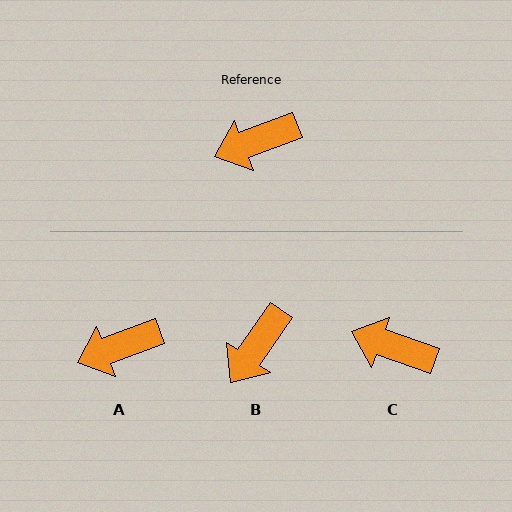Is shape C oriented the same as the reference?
No, it is off by about 40 degrees.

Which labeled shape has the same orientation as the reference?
A.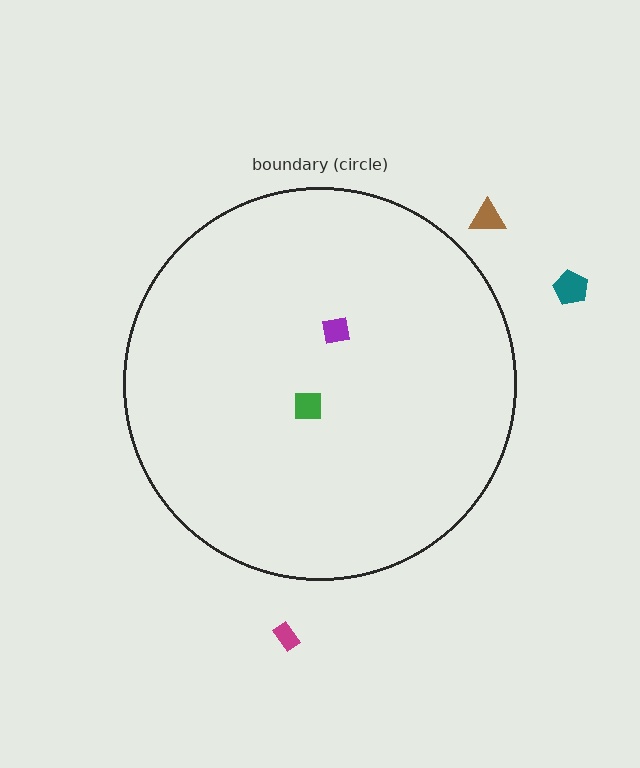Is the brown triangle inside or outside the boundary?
Outside.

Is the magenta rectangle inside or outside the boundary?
Outside.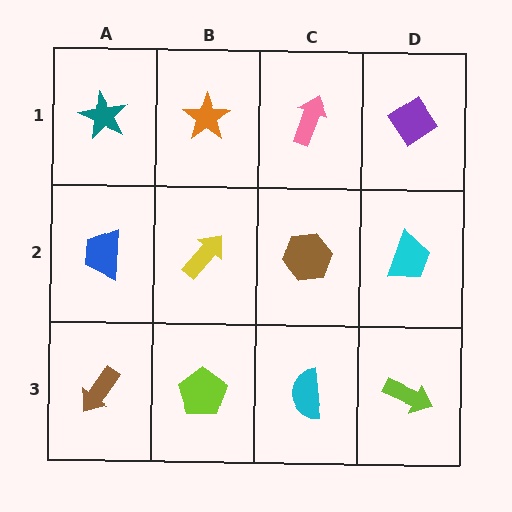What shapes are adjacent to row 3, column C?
A brown hexagon (row 2, column C), a lime pentagon (row 3, column B), a lime arrow (row 3, column D).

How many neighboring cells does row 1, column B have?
3.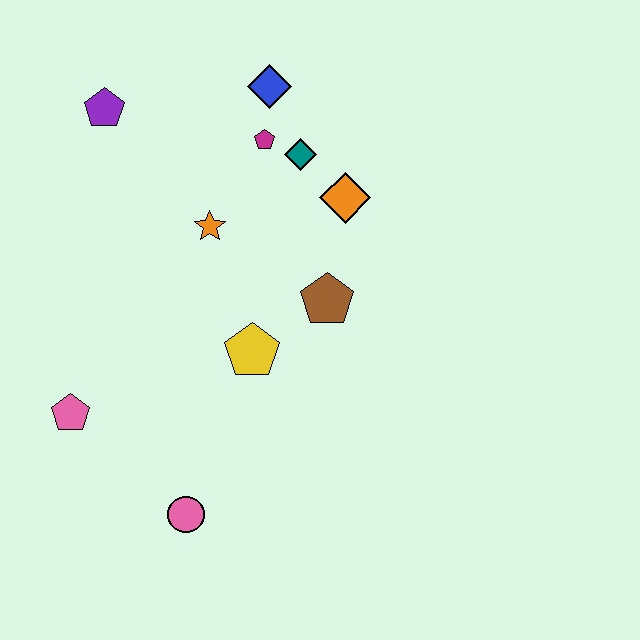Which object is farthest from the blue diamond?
The pink circle is farthest from the blue diamond.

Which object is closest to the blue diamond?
The magenta pentagon is closest to the blue diamond.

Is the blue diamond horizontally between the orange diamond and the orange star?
Yes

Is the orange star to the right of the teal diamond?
No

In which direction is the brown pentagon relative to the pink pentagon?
The brown pentagon is to the right of the pink pentagon.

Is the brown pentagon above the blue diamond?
No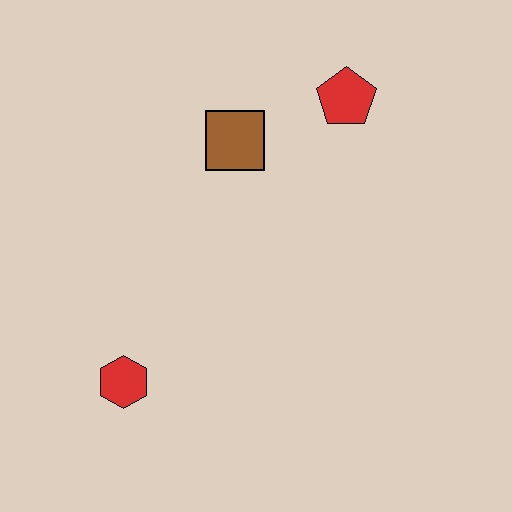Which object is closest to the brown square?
The red pentagon is closest to the brown square.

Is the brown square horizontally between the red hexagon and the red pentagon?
Yes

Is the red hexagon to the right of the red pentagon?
No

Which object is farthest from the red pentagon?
The red hexagon is farthest from the red pentagon.